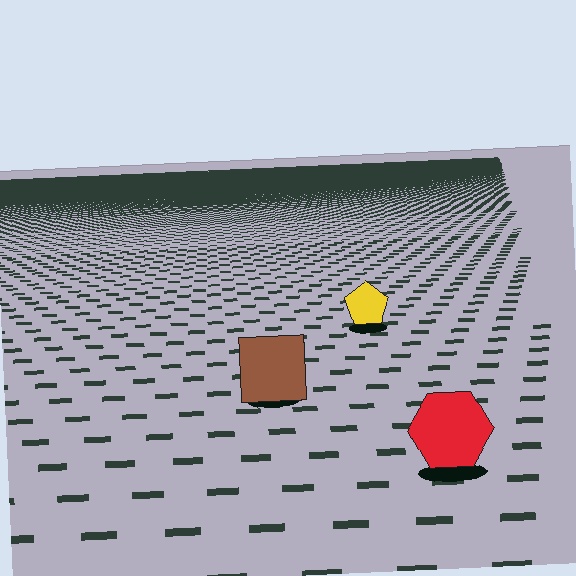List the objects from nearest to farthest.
From nearest to farthest: the red hexagon, the brown square, the yellow pentagon.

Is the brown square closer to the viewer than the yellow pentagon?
Yes. The brown square is closer — you can tell from the texture gradient: the ground texture is coarser near it.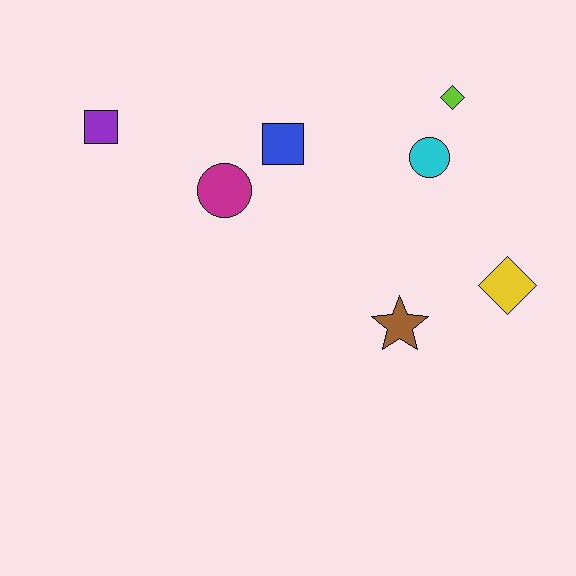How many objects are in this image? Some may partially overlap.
There are 7 objects.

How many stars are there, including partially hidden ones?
There is 1 star.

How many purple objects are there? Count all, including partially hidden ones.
There is 1 purple object.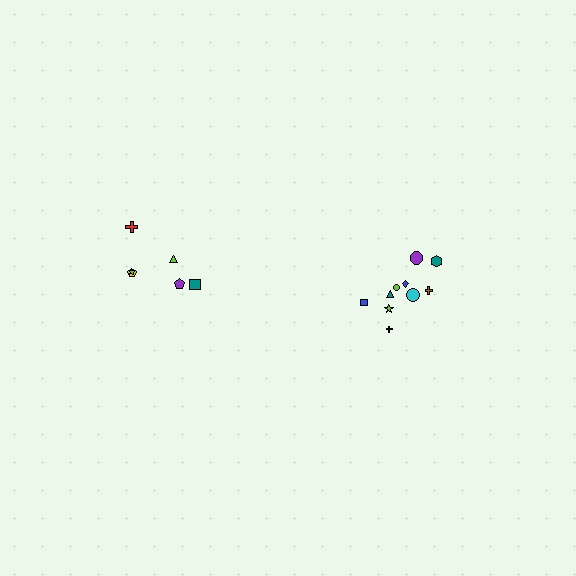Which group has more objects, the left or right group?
The right group.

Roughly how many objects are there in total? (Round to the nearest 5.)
Roughly 15 objects in total.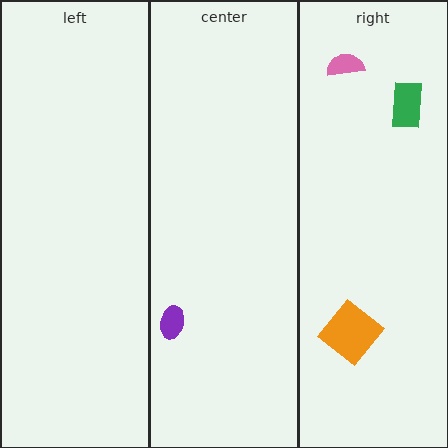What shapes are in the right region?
The pink semicircle, the orange diamond, the green rectangle.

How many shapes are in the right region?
3.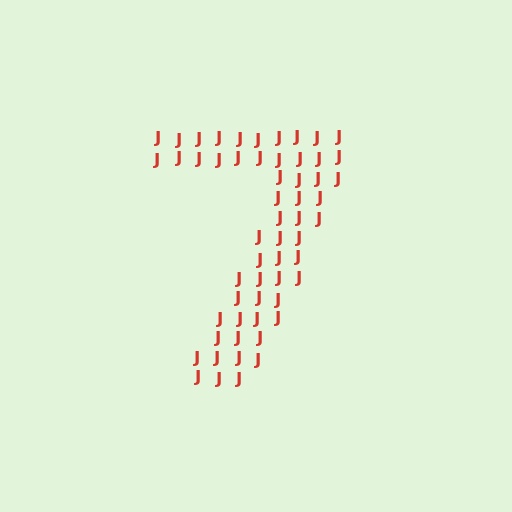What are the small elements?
The small elements are letter J's.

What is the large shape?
The large shape is the digit 7.